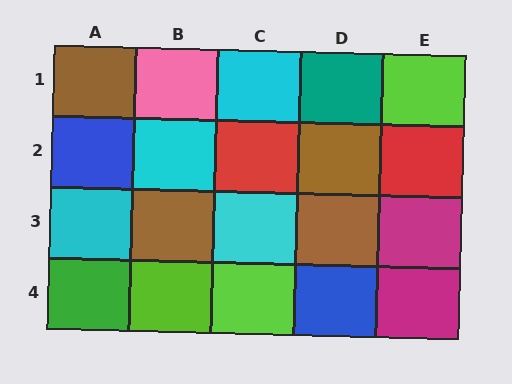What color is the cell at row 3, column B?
Brown.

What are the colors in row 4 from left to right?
Green, lime, lime, blue, magenta.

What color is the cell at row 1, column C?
Cyan.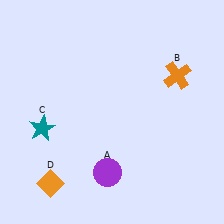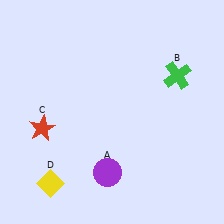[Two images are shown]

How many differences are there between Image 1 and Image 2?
There are 3 differences between the two images.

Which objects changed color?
B changed from orange to green. C changed from teal to red. D changed from orange to yellow.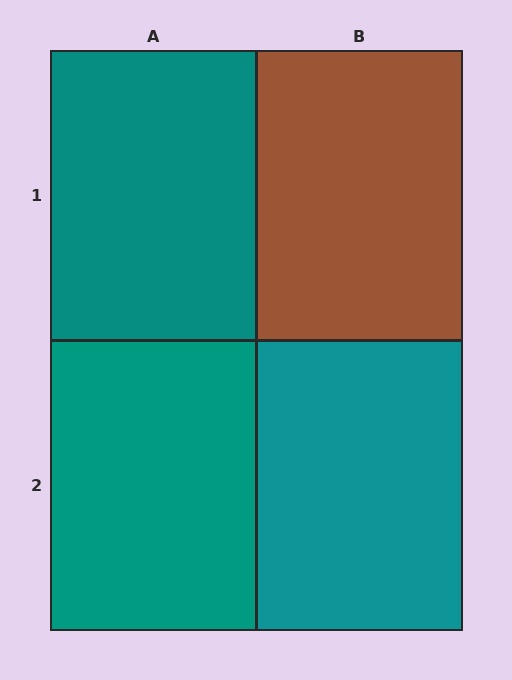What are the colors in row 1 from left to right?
Teal, brown.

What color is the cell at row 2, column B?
Teal.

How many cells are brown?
1 cell is brown.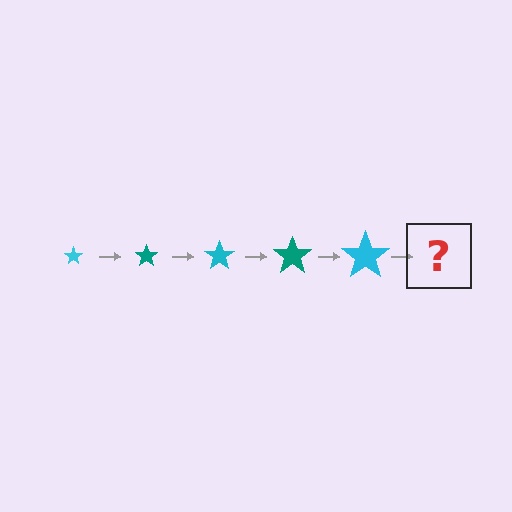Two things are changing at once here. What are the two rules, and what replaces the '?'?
The two rules are that the star grows larger each step and the color cycles through cyan and teal. The '?' should be a teal star, larger than the previous one.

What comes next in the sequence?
The next element should be a teal star, larger than the previous one.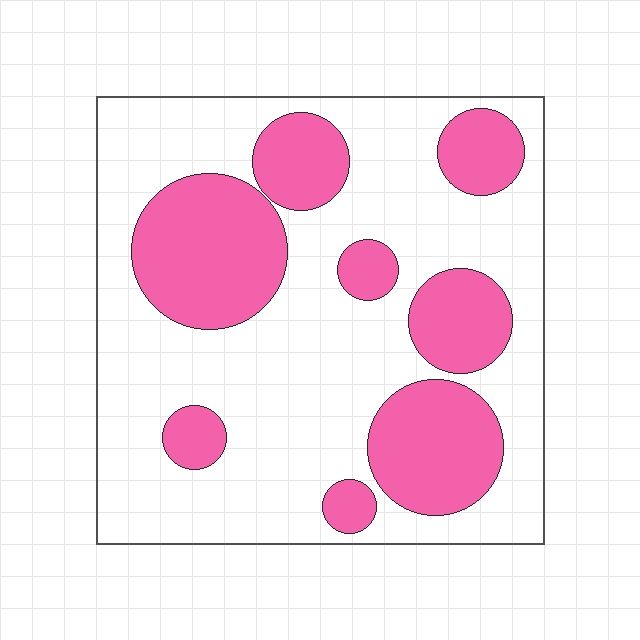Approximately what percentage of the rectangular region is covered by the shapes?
Approximately 30%.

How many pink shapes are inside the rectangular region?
8.